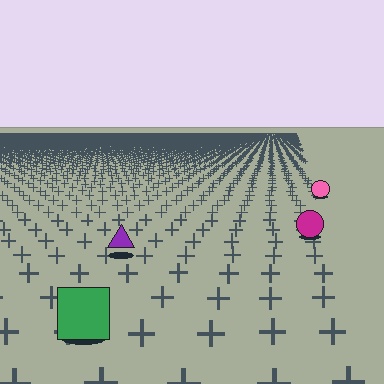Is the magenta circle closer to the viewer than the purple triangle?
No. The purple triangle is closer — you can tell from the texture gradient: the ground texture is coarser near it.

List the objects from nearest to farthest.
From nearest to farthest: the green square, the purple triangle, the magenta circle, the pink circle.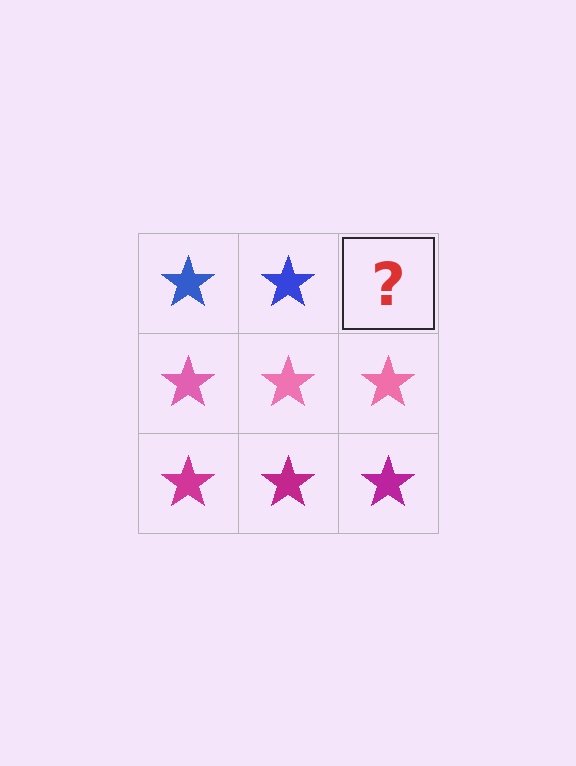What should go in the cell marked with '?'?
The missing cell should contain a blue star.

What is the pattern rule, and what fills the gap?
The rule is that each row has a consistent color. The gap should be filled with a blue star.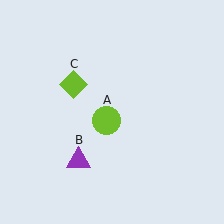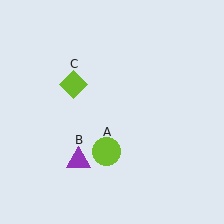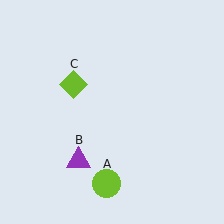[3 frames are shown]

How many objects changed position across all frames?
1 object changed position: lime circle (object A).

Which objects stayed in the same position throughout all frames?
Purple triangle (object B) and lime diamond (object C) remained stationary.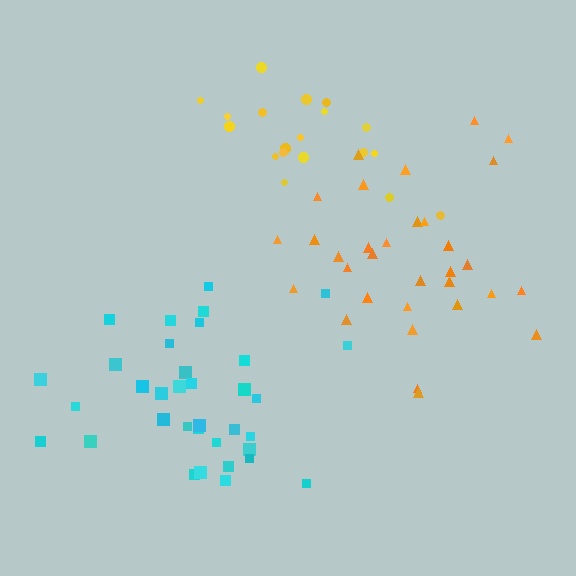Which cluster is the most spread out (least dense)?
Orange.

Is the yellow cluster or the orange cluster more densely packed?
Yellow.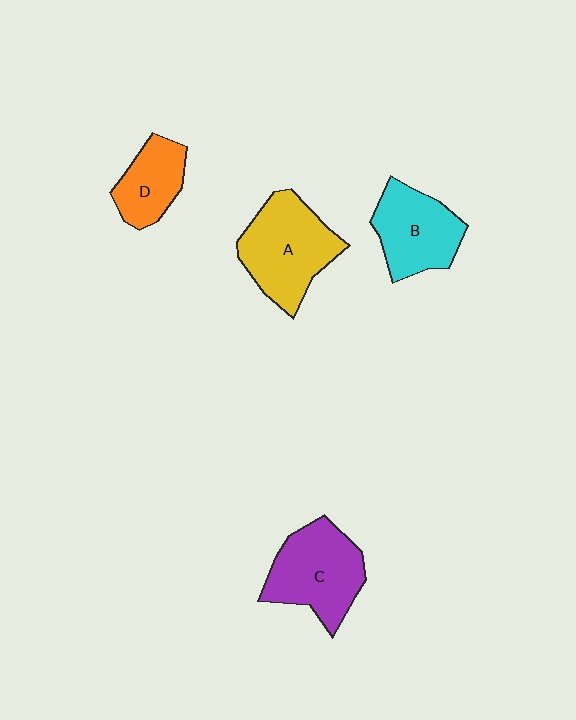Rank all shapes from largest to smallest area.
From largest to smallest: A (yellow), C (purple), B (cyan), D (orange).